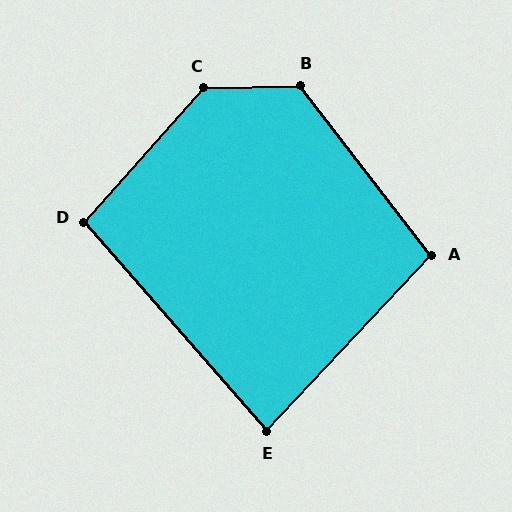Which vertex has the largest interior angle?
C, at approximately 133 degrees.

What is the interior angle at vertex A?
Approximately 99 degrees (obtuse).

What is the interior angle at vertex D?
Approximately 97 degrees (obtuse).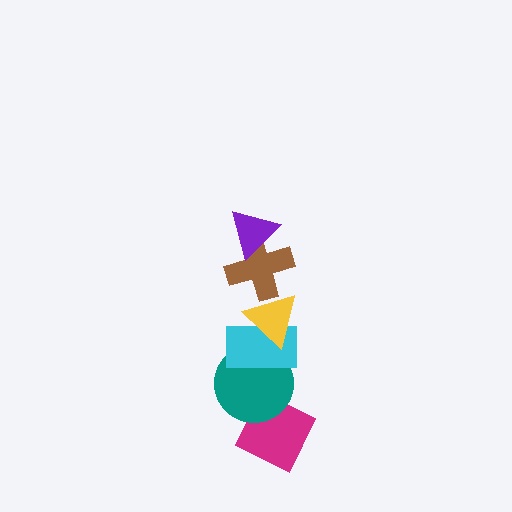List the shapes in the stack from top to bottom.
From top to bottom: the purple triangle, the brown cross, the yellow triangle, the cyan rectangle, the teal circle, the magenta diamond.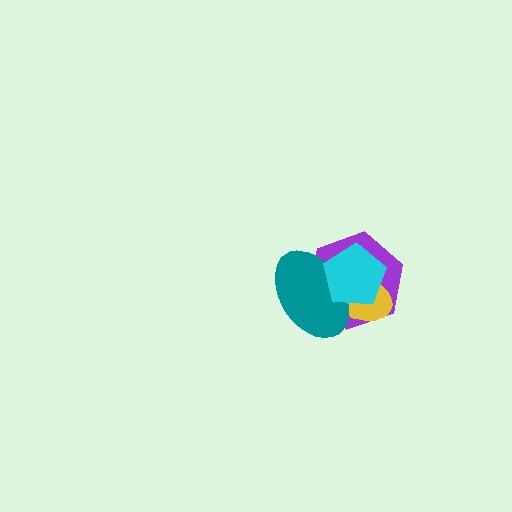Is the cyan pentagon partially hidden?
No, no other shape covers it.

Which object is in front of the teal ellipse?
The cyan pentagon is in front of the teal ellipse.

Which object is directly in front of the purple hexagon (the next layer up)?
The yellow ellipse is directly in front of the purple hexagon.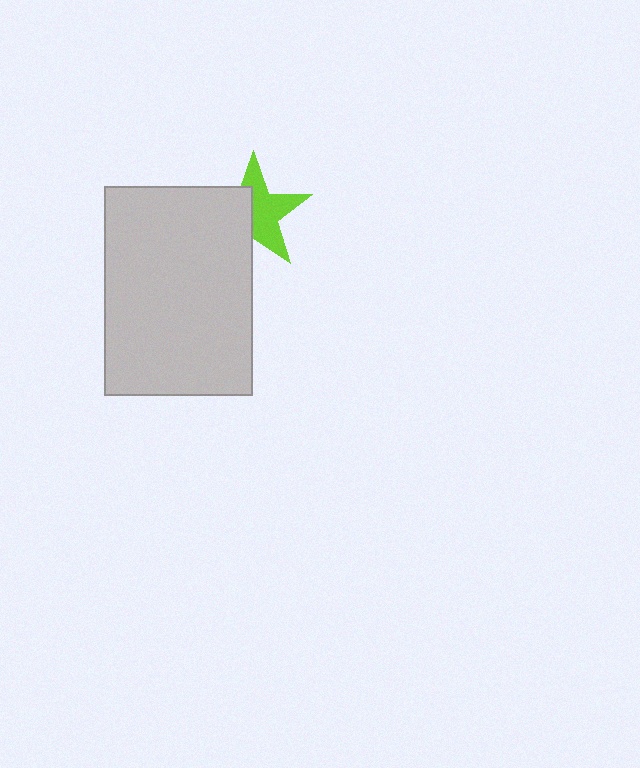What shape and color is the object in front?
The object in front is a light gray rectangle.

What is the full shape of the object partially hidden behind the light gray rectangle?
The partially hidden object is a lime star.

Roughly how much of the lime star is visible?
About half of it is visible (roughly 55%).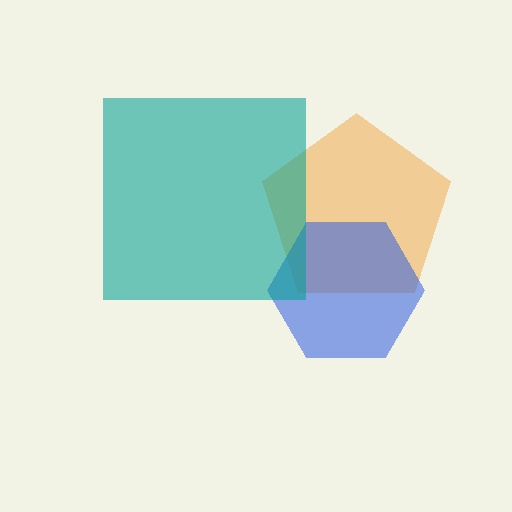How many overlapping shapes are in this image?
There are 3 overlapping shapes in the image.